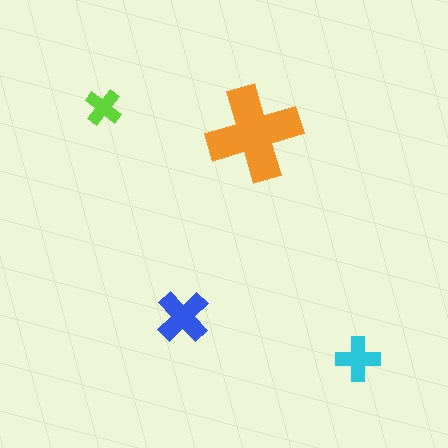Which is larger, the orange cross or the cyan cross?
The orange one.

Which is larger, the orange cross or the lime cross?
The orange one.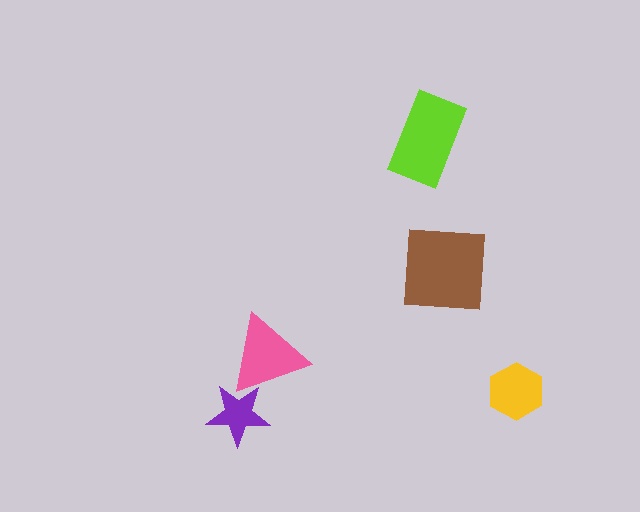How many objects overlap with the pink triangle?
1 object overlaps with the pink triangle.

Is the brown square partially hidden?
No, no other shape covers it.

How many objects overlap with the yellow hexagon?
0 objects overlap with the yellow hexagon.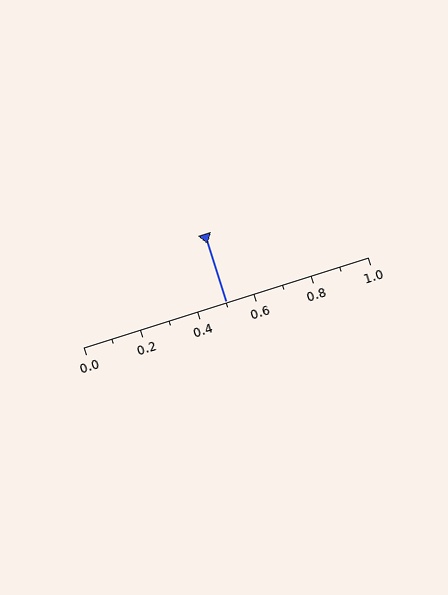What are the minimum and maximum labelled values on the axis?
The axis runs from 0.0 to 1.0.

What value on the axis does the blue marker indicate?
The marker indicates approximately 0.5.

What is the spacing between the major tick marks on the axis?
The major ticks are spaced 0.2 apart.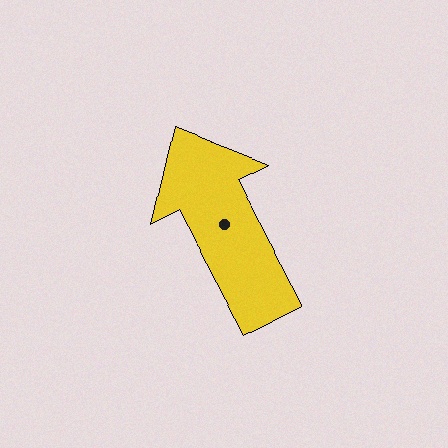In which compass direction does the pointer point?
Northwest.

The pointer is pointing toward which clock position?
Roughly 11 o'clock.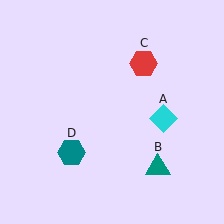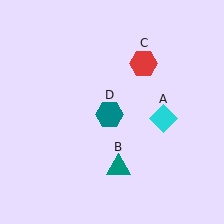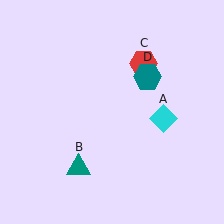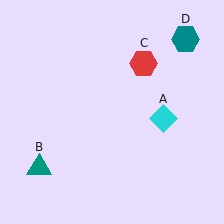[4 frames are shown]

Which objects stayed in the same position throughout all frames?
Cyan diamond (object A) and red hexagon (object C) remained stationary.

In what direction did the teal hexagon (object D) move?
The teal hexagon (object D) moved up and to the right.